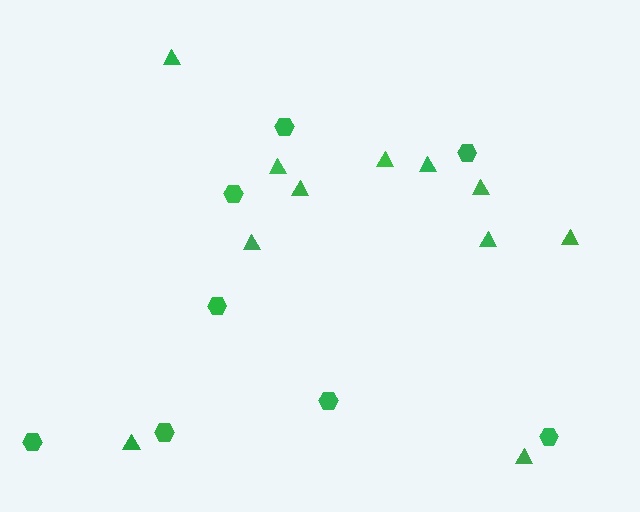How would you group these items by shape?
There are 2 groups: one group of hexagons (8) and one group of triangles (11).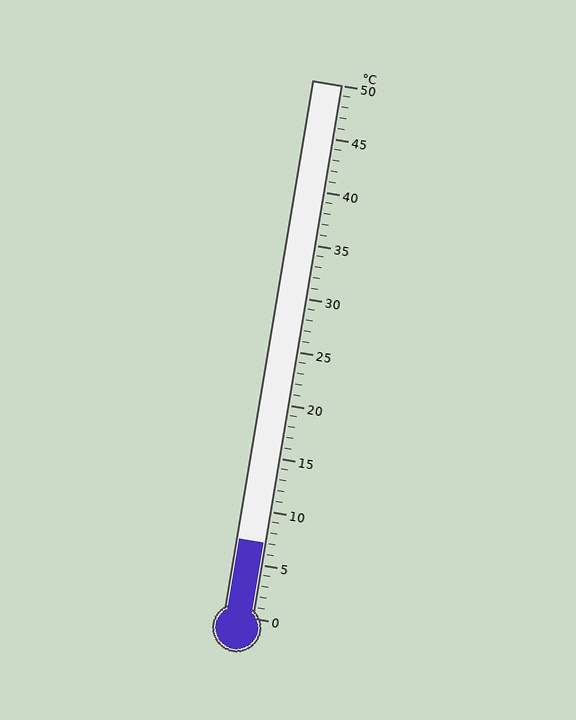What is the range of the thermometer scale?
The thermometer scale ranges from 0°C to 50°C.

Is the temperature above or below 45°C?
The temperature is below 45°C.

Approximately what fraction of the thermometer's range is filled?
The thermometer is filled to approximately 15% of its range.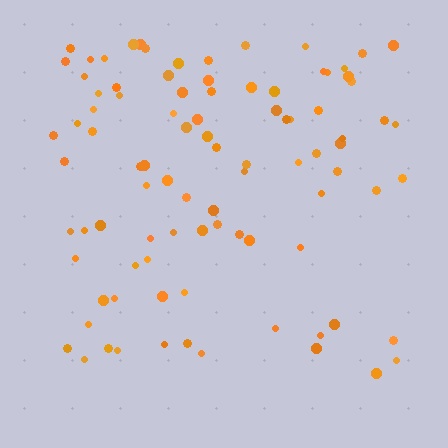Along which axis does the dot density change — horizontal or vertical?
Vertical.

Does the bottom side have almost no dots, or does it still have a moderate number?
Still a moderate number, just noticeably fewer than the top.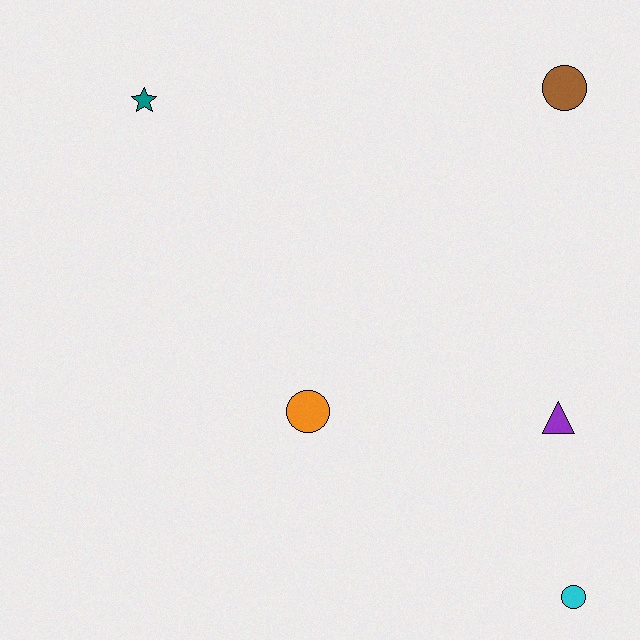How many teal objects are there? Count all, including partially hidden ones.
There is 1 teal object.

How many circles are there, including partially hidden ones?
There are 3 circles.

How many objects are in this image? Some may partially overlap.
There are 5 objects.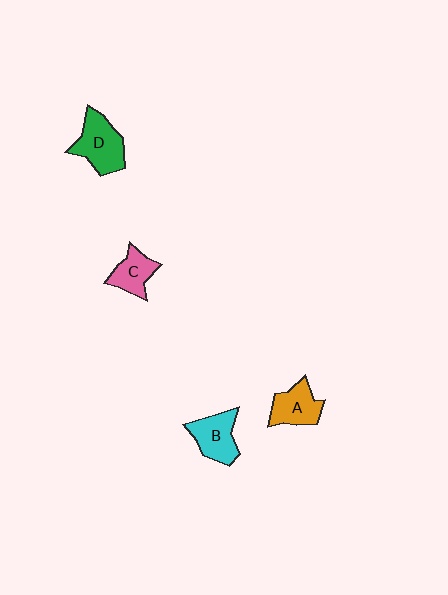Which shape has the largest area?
Shape D (green).